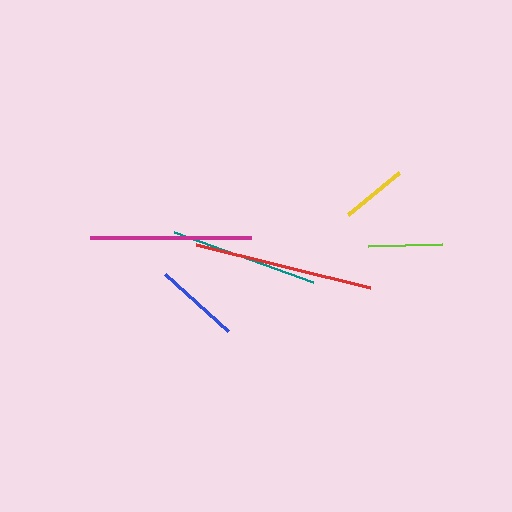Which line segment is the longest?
The red line is the longest at approximately 180 pixels.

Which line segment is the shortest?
The yellow line is the shortest at approximately 66 pixels.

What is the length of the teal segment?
The teal segment is approximately 148 pixels long.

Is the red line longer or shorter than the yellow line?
The red line is longer than the yellow line.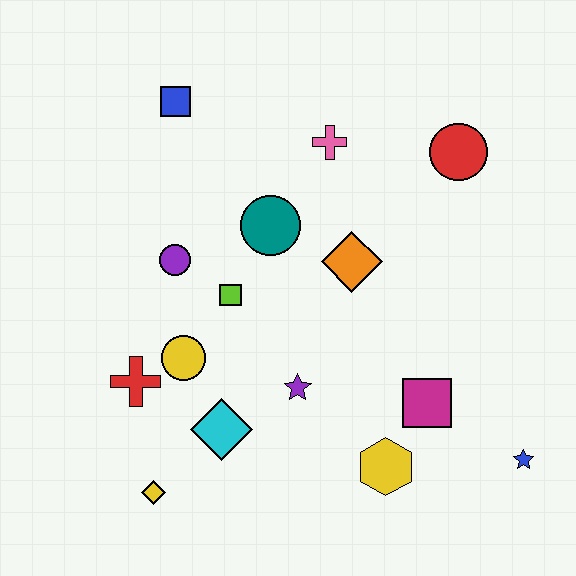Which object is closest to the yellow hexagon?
The magenta square is closest to the yellow hexagon.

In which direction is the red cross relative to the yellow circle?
The red cross is to the left of the yellow circle.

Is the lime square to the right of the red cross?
Yes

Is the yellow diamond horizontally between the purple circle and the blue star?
No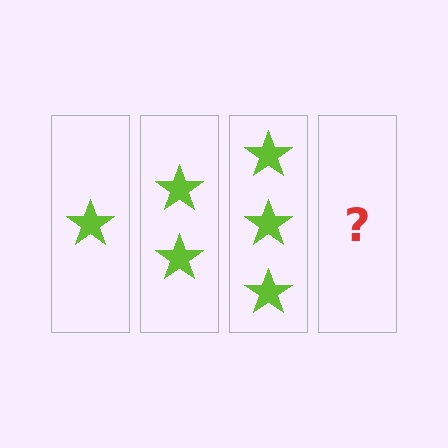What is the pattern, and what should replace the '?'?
The pattern is that each step adds one more star. The '?' should be 4 stars.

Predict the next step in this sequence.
The next step is 4 stars.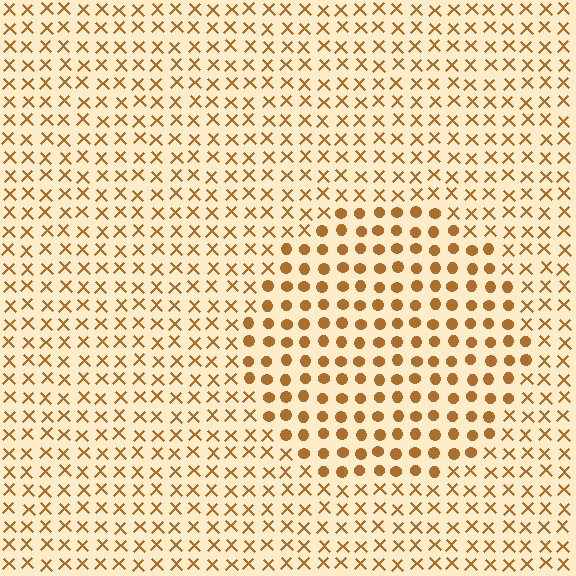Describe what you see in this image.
The image is filled with small brown elements arranged in a uniform grid. A circle-shaped region contains circles, while the surrounding area contains X marks. The boundary is defined purely by the change in element shape.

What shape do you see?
I see a circle.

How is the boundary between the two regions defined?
The boundary is defined by a change in element shape: circles inside vs. X marks outside. All elements share the same color and spacing.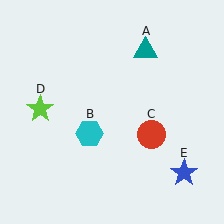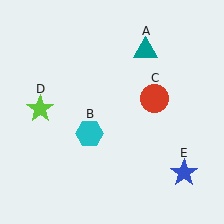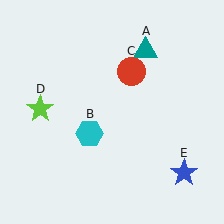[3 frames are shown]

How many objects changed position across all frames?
1 object changed position: red circle (object C).